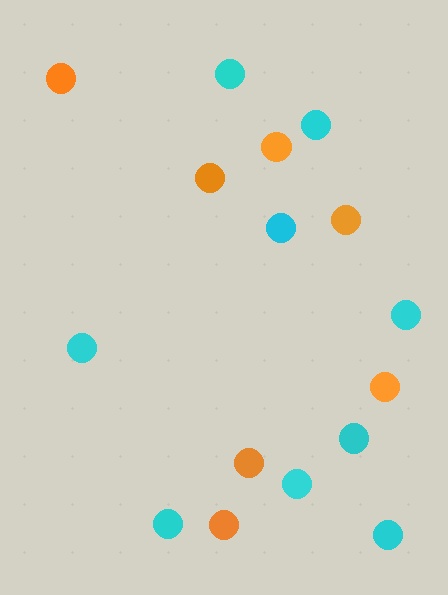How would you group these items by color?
There are 2 groups: one group of orange circles (7) and one group of cyan circles (9).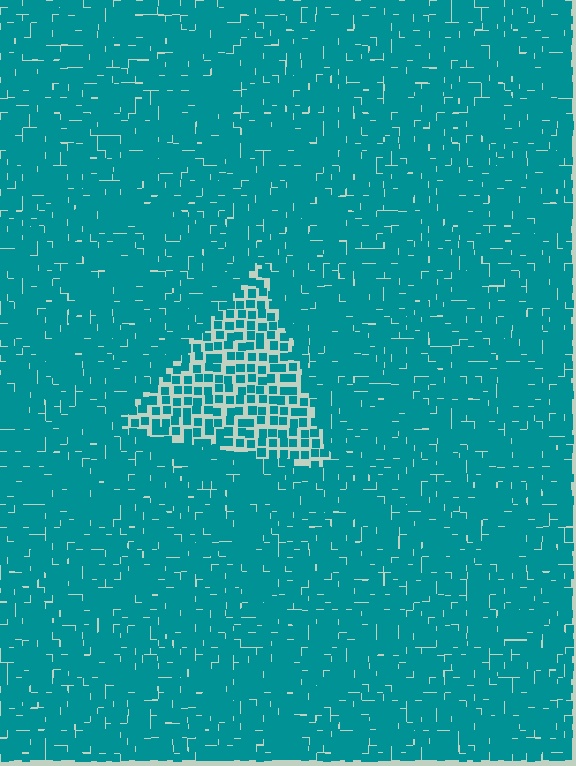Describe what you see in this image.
The image contains small teal elements arranged at two different densities. A triangle-shaped region is visible where the elements are less densely packed than the surrounding area.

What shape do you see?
I see a triangle.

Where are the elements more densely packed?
The elements are more densely packed outside the triangle boundary.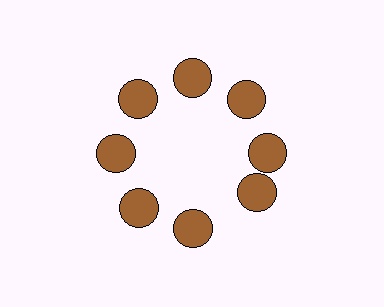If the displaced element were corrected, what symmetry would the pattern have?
It would have 8-fold rotational symmetry — the pattern would map onto itself every 45 degrees.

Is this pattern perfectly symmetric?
No. The 8 brown circles are arranged in a ring, but one element near the 4 o'clock position is rotated out of alignment along the ring, breaking the 8-fold rotational symmetry.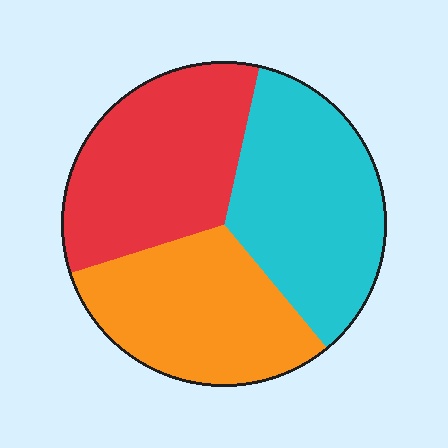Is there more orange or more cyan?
Cyan.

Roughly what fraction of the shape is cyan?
Cyan takes up about one third (1/3) of the shape.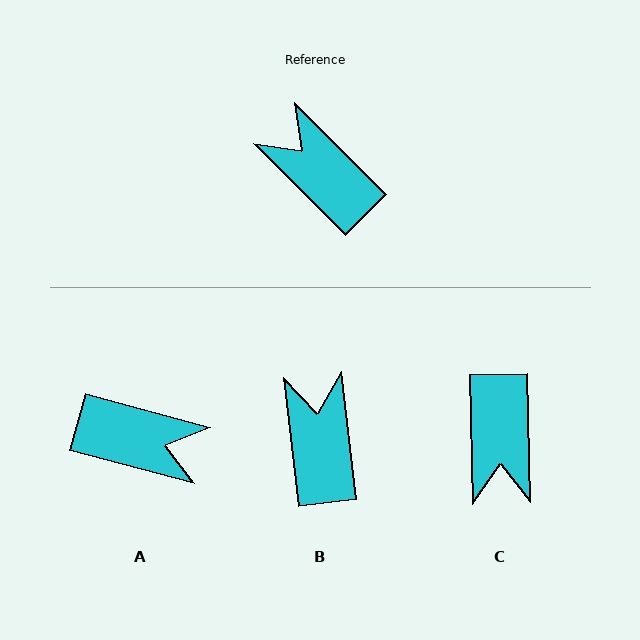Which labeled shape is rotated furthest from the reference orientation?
A, about 150 degrees away.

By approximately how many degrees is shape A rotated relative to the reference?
Approximately 150 degrees clockwise.